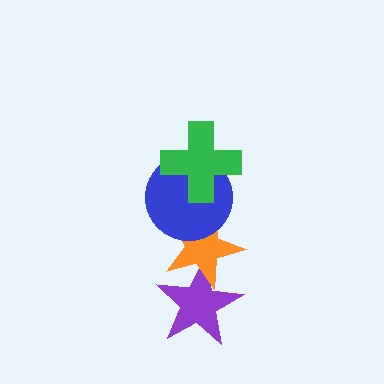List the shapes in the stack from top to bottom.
From top to bottom: the green cross, the blue circle, the orange star, the purple star.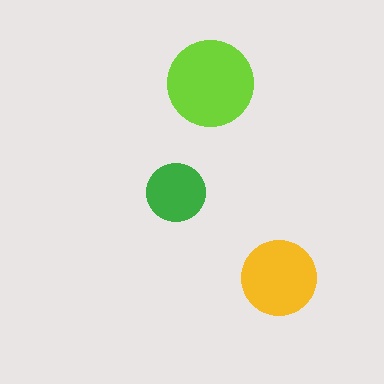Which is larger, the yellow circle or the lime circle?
The lime one.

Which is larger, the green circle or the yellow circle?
The yellow one.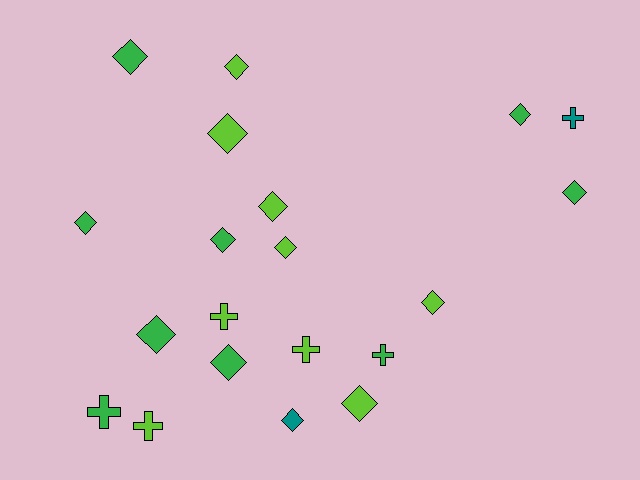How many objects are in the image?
There are 20 objects.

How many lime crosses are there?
There are 3 lime crosses.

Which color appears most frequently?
Lime, with 9 objects.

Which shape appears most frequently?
Diamond, with 14 objects.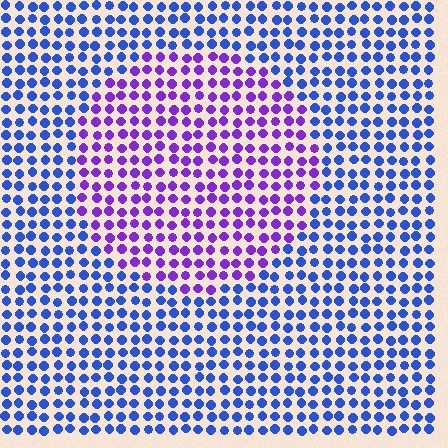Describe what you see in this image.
The image is filled with small blue elements in a uniform arrangement. A circle-shaped region is visible where the elements are tinted to a slightly different hue, forming a subtle color boundary.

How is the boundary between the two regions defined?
The boundary is defined purely by a slight shift in hue (about 47 degrees). Spacing, size, and orientation are identical on both sides.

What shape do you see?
I see a circle.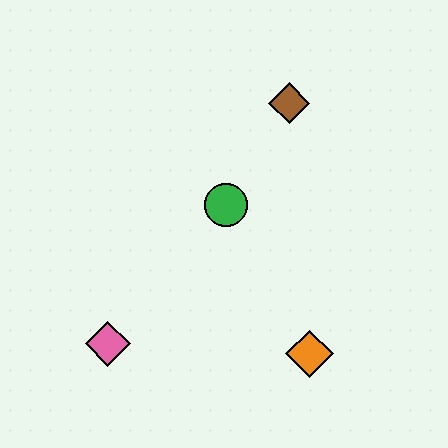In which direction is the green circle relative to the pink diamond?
The green circle is above the pink diamond.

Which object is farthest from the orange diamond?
The brown diamond is farthest from the orange diamond.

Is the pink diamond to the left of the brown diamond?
Yes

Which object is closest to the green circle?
The brown diamond is closest to the green circle.